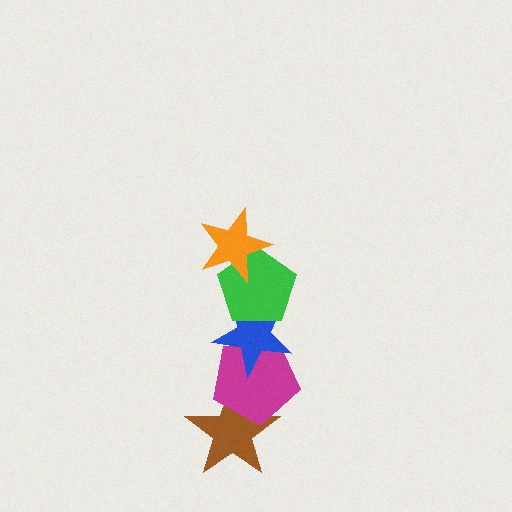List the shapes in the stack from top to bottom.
From top to bottom: the orange star, the green pentagon, the blue star, the magenta pentagon, the brown star.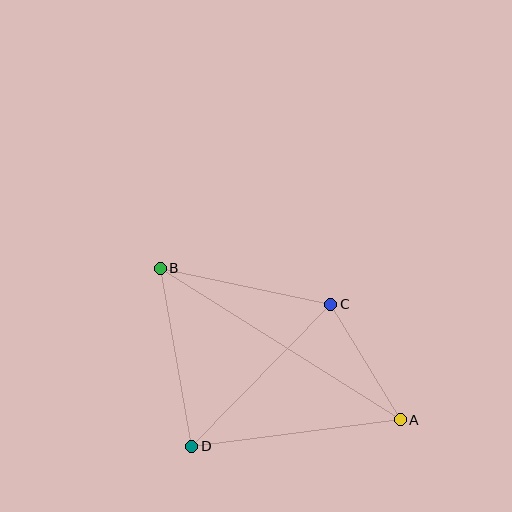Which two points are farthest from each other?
Points A and B are farthest from each other.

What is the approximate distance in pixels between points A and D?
The distance between A and D is approximately 210 pixels.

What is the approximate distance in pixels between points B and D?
The distance between B and D is approximately 181 pixels.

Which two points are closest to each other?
Points A and C are closest to each other.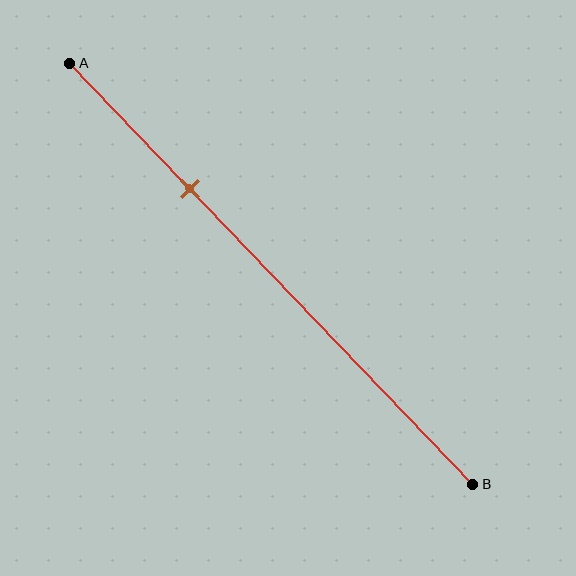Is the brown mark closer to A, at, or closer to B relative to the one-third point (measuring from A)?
The brown mark is closer to point A than the one-third point of segment AB.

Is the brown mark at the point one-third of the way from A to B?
No, the mark is at about 30% from A, not at the 33% one-third point.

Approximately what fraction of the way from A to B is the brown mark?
The brown mark is approximately 30% of the way from A to B.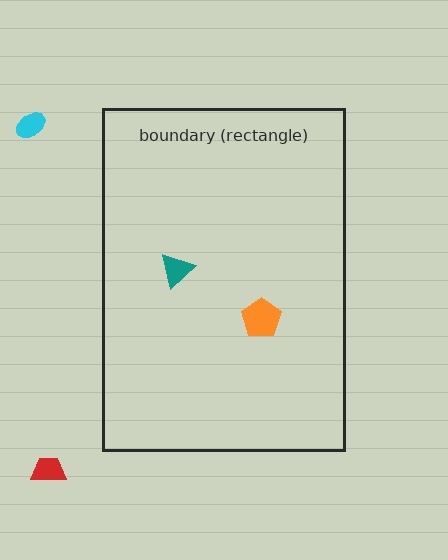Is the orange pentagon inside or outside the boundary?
Inside.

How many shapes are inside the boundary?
2 inside, 2 outside.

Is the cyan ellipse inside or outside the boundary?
Outside.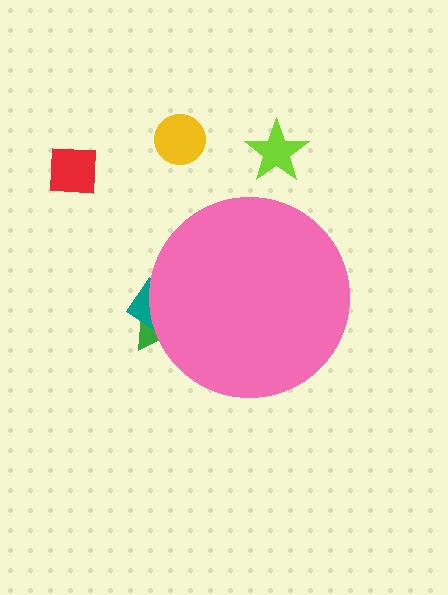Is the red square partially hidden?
No, the red square is fully visible.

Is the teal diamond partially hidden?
Yes, the teal diamond is partially hidden behind the pink circle.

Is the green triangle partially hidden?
Yes, the green triangle is partially hidden behind the pink circle.